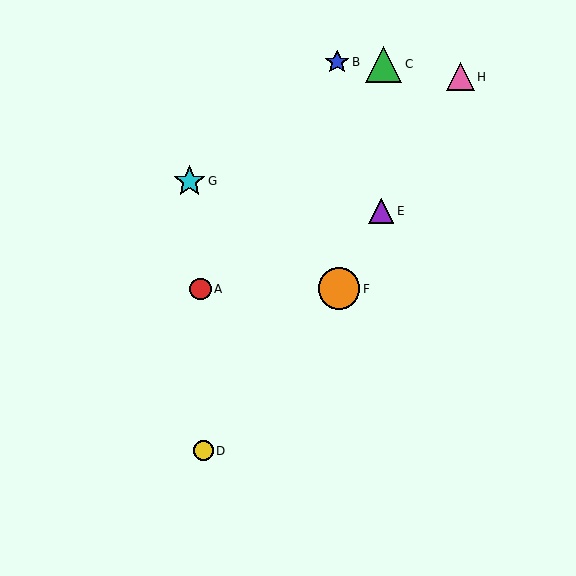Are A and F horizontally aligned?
Yes, both are at y≈289.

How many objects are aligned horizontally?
2 objects (A, F) are aligned horizontally.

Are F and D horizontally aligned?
No, F is at y≈289 and D is at y≈451.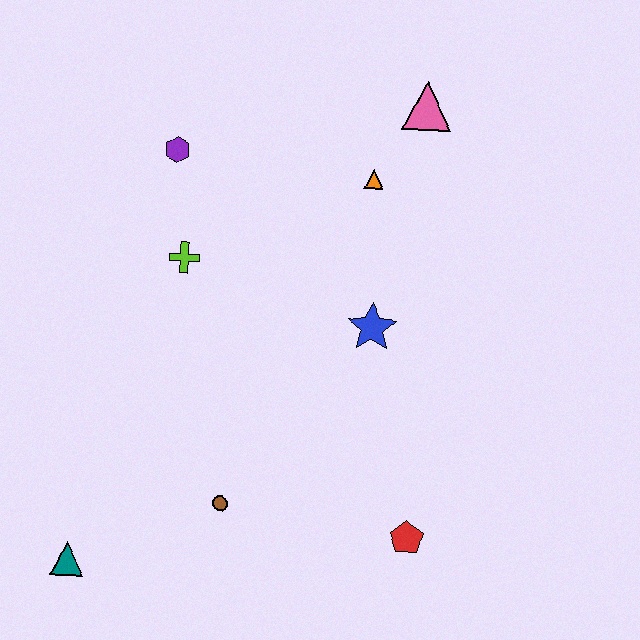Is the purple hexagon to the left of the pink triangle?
Yes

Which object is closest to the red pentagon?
The brown circle is closest to the red pentagon.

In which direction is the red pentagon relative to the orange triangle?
The red pentagon is below the orange triangle.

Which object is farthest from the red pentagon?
The purple hexagon is farthest from the red pentagon.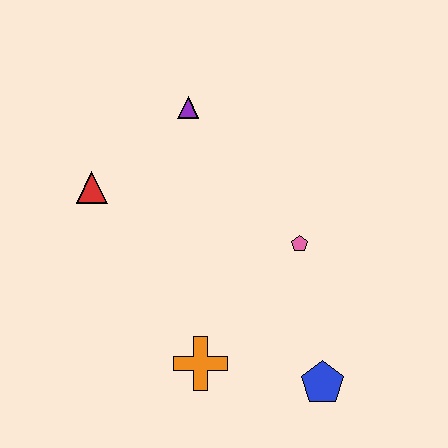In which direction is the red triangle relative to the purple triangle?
The red triangle is to the left of the purple triangle.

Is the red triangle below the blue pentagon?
No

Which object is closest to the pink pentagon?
The blue pentagon is closest to the pink pentagon.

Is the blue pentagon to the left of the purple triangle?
No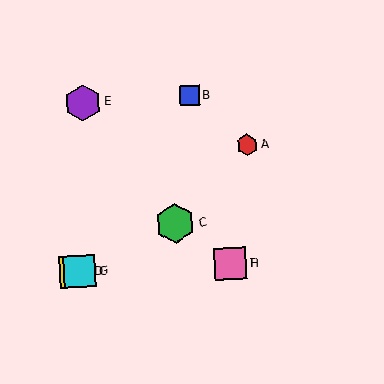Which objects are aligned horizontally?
Objects D, F, G, H are aligned horizontally.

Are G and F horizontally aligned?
Yes, both are at y≈272.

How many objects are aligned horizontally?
4 objects (D, F, G, H) are aligned horizontally.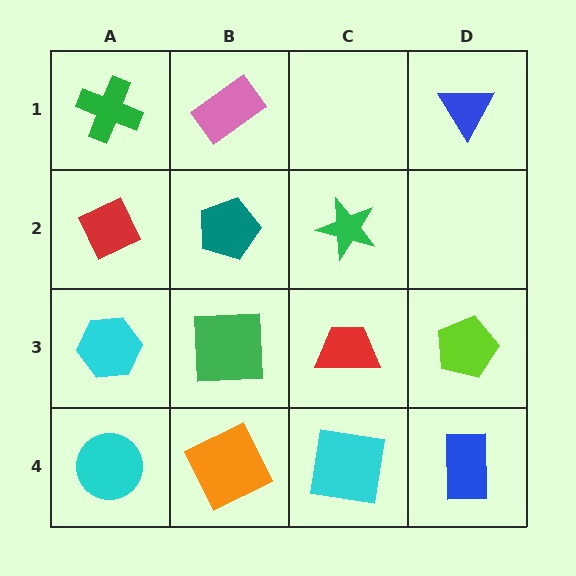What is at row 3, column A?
A cyan hexagon.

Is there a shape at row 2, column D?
No, that cell is empty.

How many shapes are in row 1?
3 shapes.